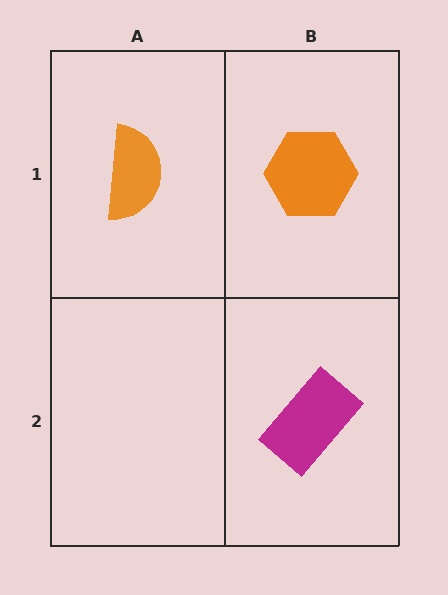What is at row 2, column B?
A magenta rectangle.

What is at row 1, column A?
An orange semicircle.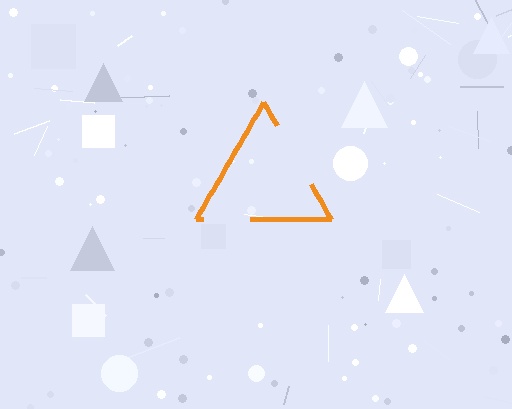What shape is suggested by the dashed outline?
The dashed outline suggests a triangle.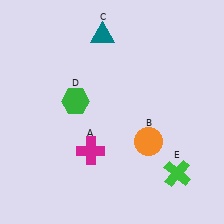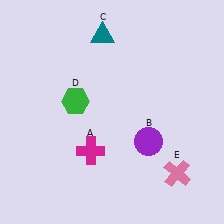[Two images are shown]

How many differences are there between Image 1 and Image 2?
There are 2 differences between the two images.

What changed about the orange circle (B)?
In Image 1, B is orange. In Image 2, it changed to purple.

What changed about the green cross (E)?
In Image 1, E is green. In Image 2, it changed to pink.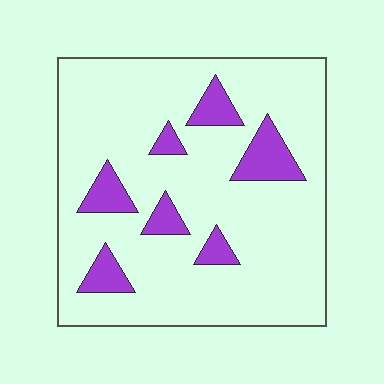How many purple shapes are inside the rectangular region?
7.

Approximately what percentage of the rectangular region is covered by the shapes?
Approximately 15%.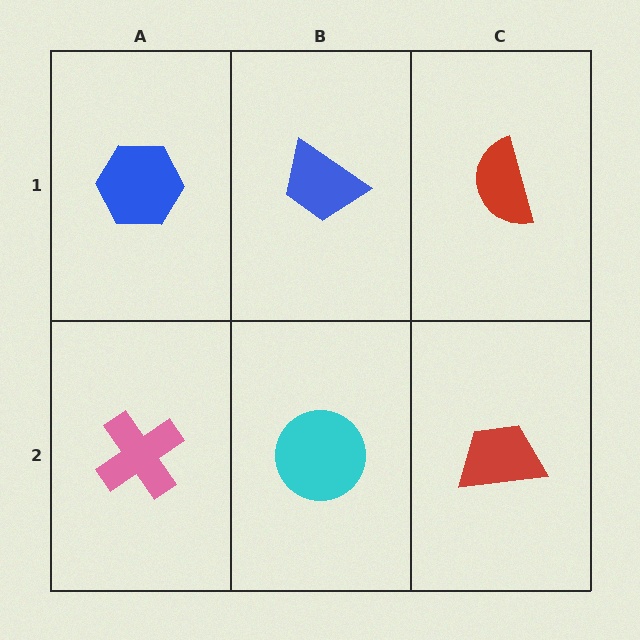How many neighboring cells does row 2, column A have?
2.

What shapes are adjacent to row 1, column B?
A cyan circle (row 2, column B), a blue hexagon (row 1, column A), a red semicircle (row 1, column C).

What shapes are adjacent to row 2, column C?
A red semicircle (row 1, column C), a cyan circle (row 2, column B).